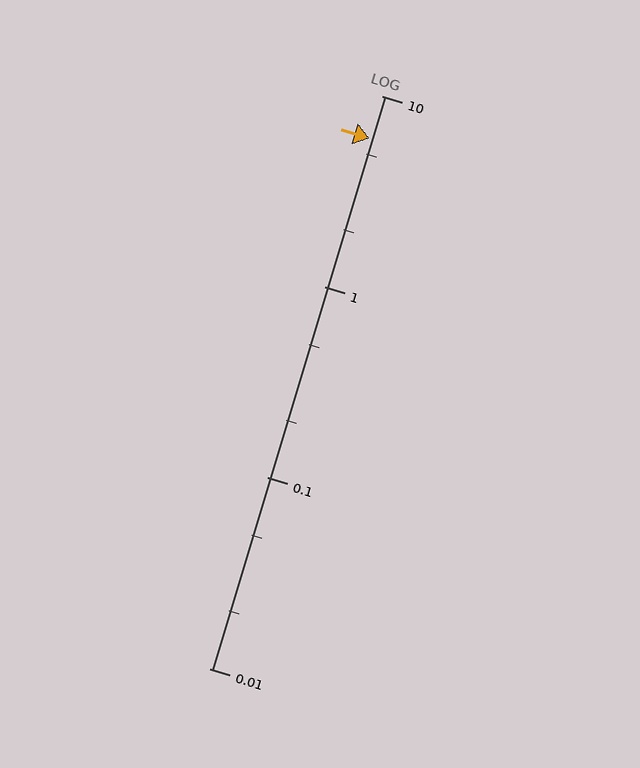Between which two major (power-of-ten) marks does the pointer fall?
The pointer is between 1 and 10.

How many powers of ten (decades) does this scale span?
The scale spans 3 decades, from 0.01 to 10.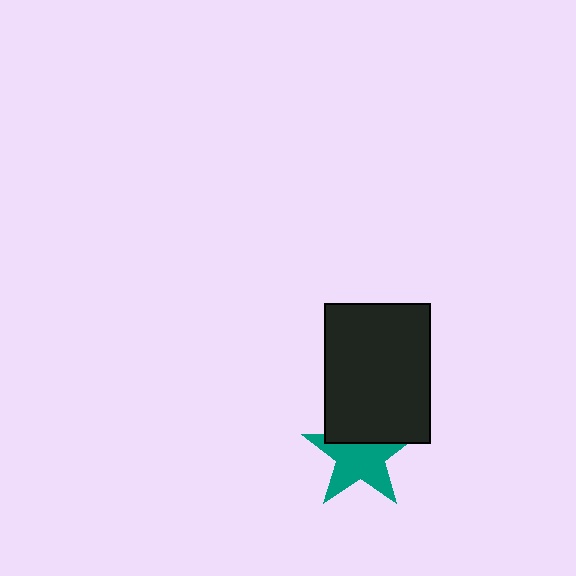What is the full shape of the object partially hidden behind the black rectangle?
The partially hidden object is a teal star.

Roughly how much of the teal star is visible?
Most of it is visible (roughly 67%).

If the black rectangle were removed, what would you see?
You would see the complete teal star.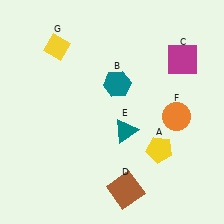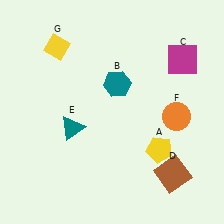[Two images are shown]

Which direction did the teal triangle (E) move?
The teal triangle (E) moved left.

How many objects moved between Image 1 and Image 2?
2 objects moved between the two images.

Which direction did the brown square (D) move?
The brown square (D) moved right.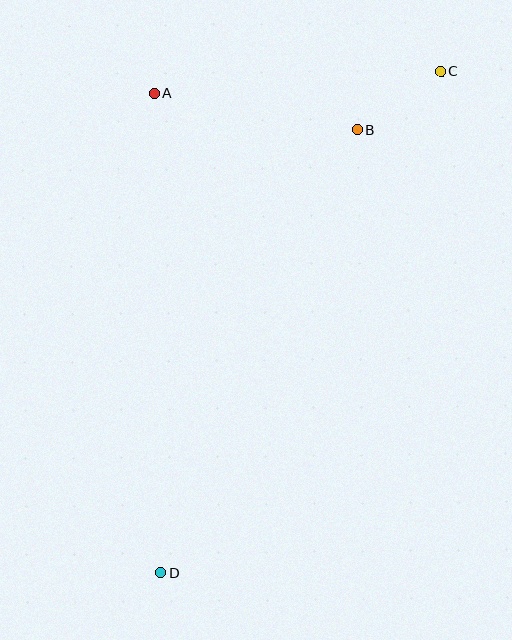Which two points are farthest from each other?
Points C and D are farthest from each other.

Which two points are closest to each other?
Points B and C are closest to each other.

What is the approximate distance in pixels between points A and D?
The distance between A and D is approximately 479 pixels.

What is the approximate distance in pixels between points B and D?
The distance between B and D is approximately 485 pixels.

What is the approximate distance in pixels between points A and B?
The distance between A and B is approximately 206 pixels.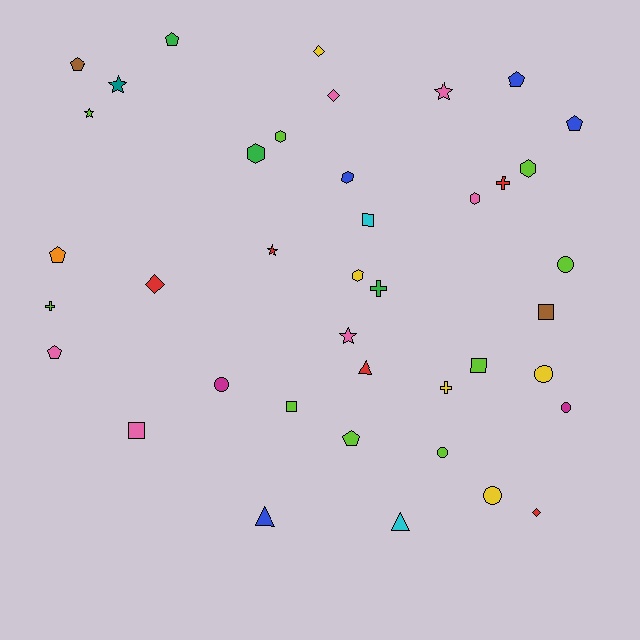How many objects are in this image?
There are 40 objects.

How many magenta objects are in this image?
There are 2 magenta objects.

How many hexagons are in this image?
There are 6 hexagons.